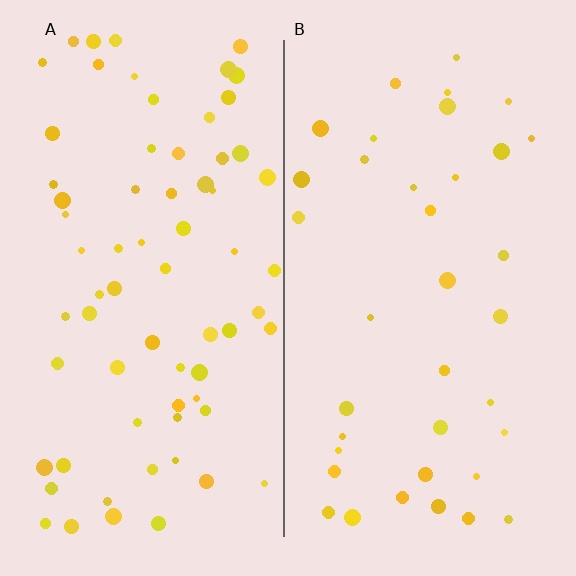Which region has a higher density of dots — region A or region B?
A (the left).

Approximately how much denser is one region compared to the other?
Approximately 1.8× — region A over region B.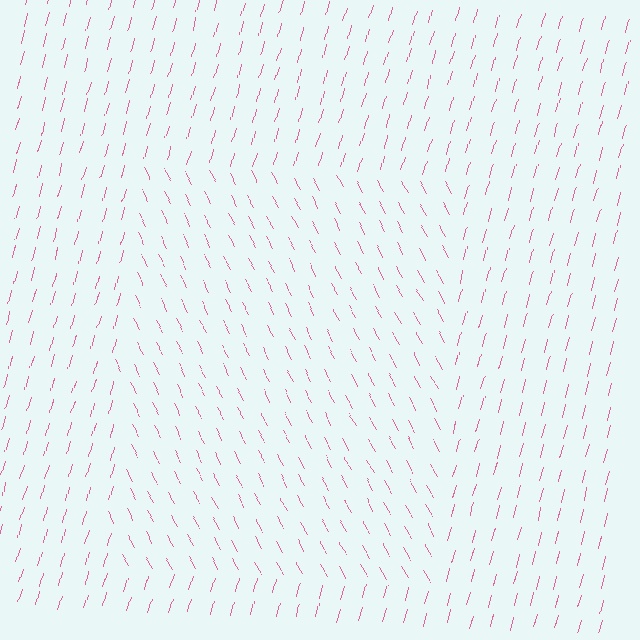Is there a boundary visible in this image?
Yes, there is a texture boundary formed by a change in line orientation.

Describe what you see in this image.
The image is filled with small pink line segments. A rectangle region in the image has lines oriented differently from the surrounding lines, creating a visible texture boundary.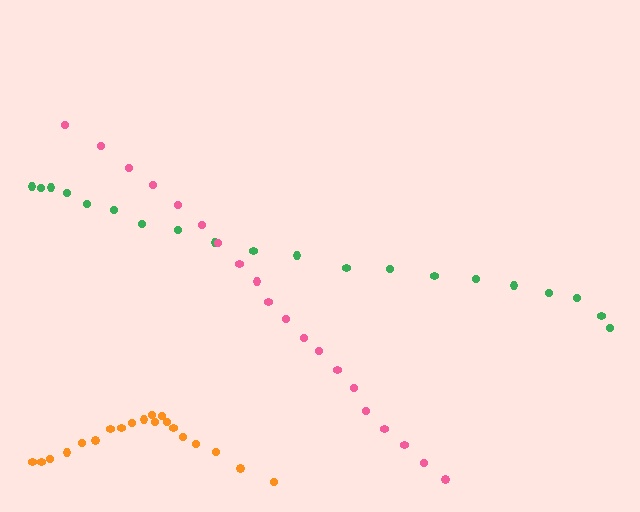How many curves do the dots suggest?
There are 3 distinct paths.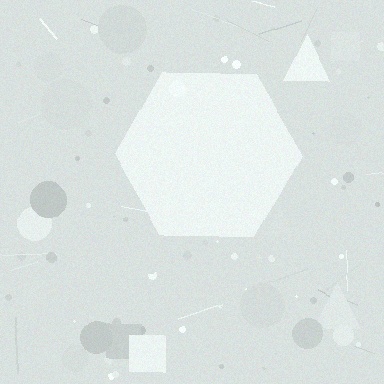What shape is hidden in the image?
A hexagon is hidden in the image.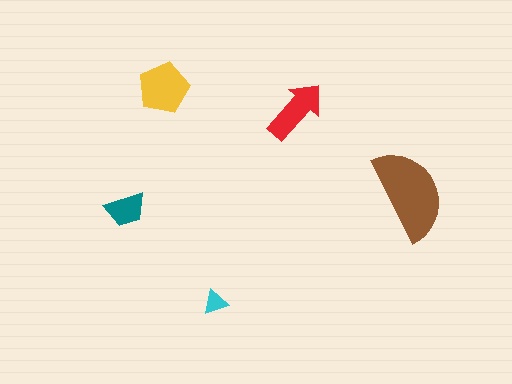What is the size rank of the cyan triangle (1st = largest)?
5th.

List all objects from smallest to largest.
The cyan triangle, the teal trapezoid, the red arrow, the yellow pentagon, the brown semicircle.